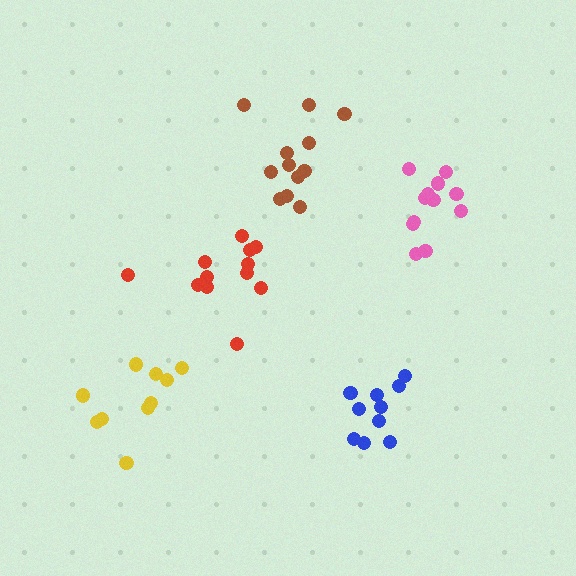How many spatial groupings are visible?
There are 5 spatial groupings.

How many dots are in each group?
Group 1: 10 dots, Group 2: 10 dots, Group 3: 12 dots, Group 4: 12 dots, Group 5: 13 dots (57 total).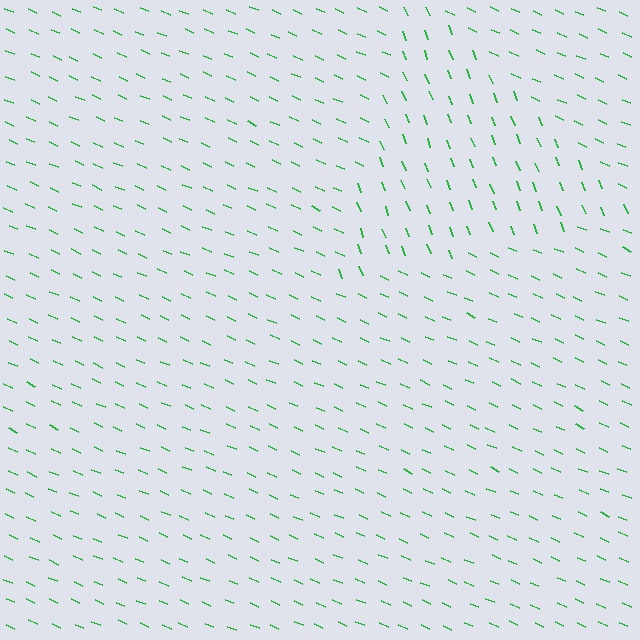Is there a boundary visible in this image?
Yes, there is a texture boundary formed by a change in line orientation.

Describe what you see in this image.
The image is filled with small green line segments. A triangle region in the image has lines oriented differently from the surrounding lines, creating a visible texture boundary.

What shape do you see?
I see a triangle.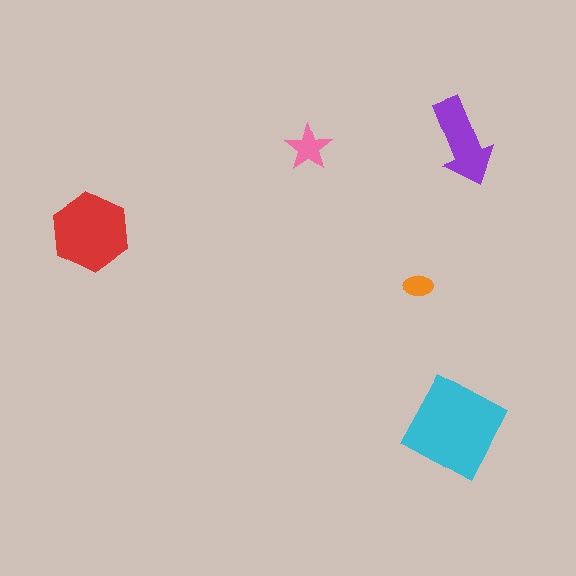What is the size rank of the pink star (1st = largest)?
4th.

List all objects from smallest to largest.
The orange ellipse, the pink star, the purple arrow, the red hexagon, the cyan diamond.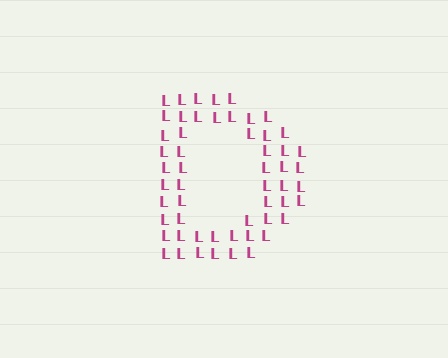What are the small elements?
The small elements are letter L's.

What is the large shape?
The large shape is the letter D.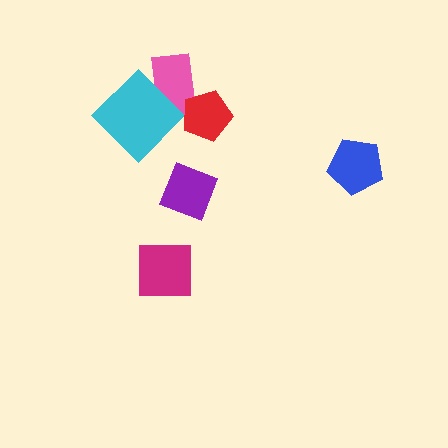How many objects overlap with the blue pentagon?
0 objects overlap with the blue pentagon.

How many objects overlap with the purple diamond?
0 objects overlap with the purple diamond.